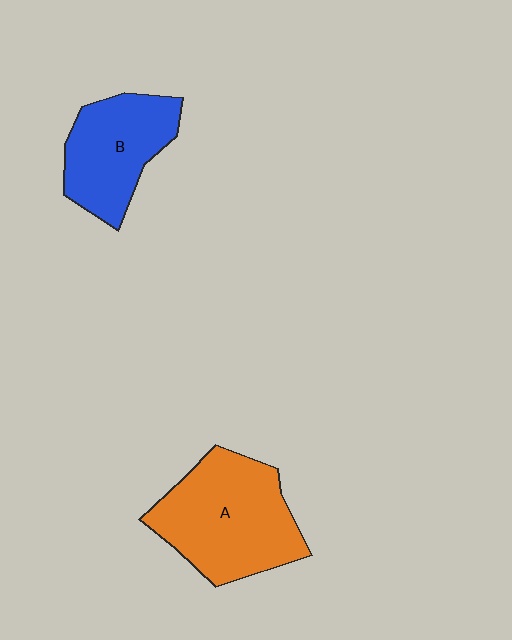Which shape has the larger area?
Shape A (orange).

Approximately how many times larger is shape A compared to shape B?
Approximately 1.4 times.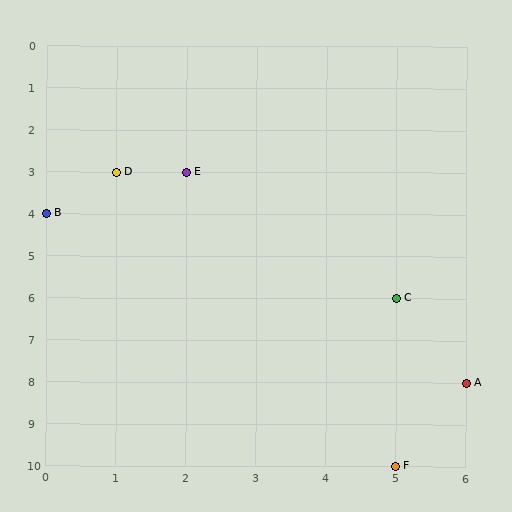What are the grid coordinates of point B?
Point B is at grid coordinates (0, 4).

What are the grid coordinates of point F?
Point F is at grid coordinates (5, 10).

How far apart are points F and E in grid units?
Points F and E are 3 columns and 7 rows apart (about 7.6 grid units diagonally).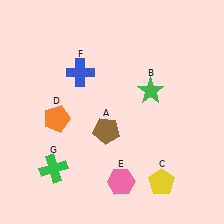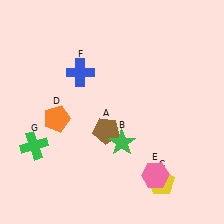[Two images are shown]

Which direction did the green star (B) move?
The green star (B) moved down.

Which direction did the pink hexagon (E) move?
The pink hexagon (E) moved right.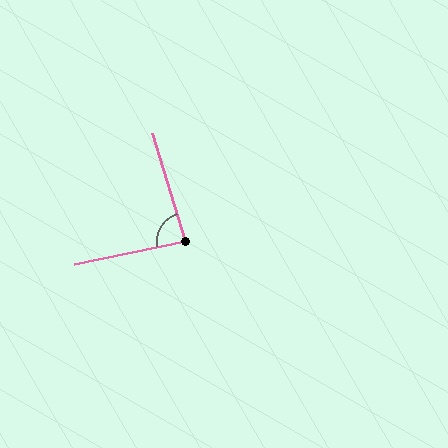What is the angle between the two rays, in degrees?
Approximately 85 degrees.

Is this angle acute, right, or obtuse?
It is acute.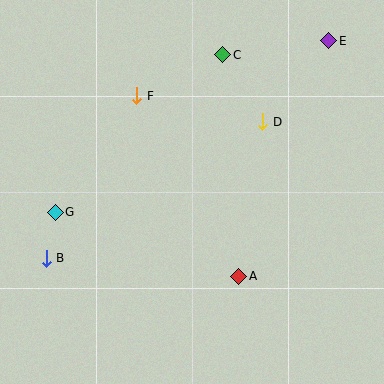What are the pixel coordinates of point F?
Point F is at (137, 96).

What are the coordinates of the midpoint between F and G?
The midpoint between F and G is at (96, 154).